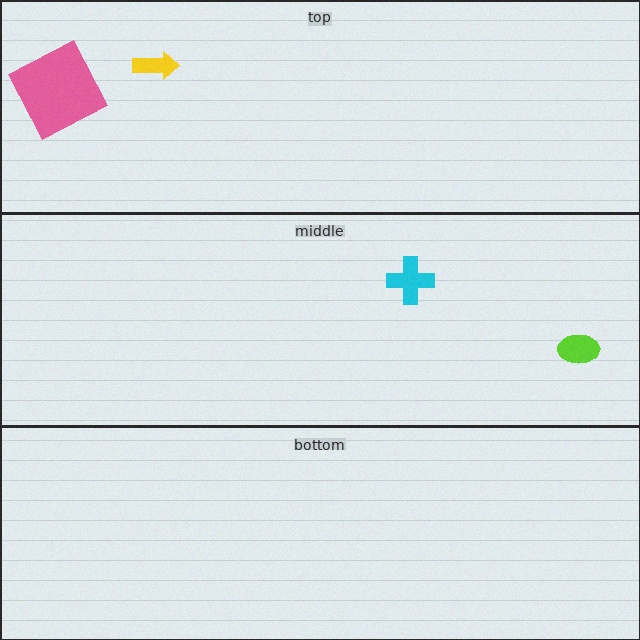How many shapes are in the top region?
2.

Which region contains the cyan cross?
The middle region.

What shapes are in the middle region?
The lime ellipse, the cyan cross.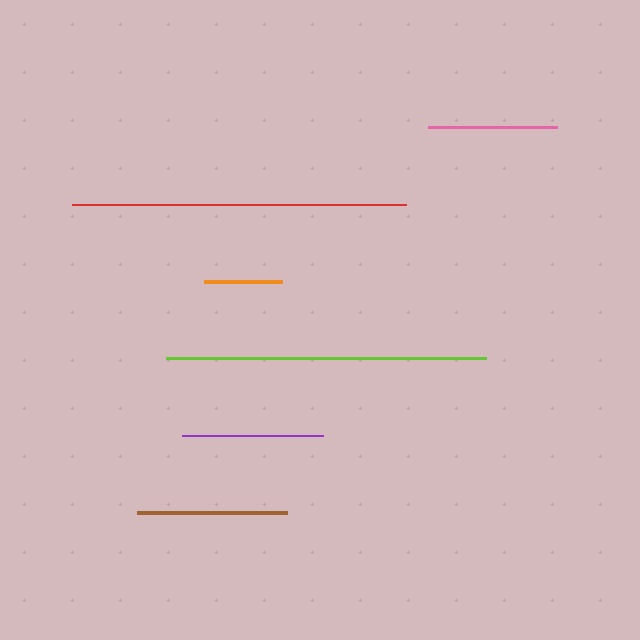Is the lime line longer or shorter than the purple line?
The lime line is longer than the purple line.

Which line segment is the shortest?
The orange line is the shortest at approximately 79 pixels.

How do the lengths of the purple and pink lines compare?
The purple and pink lines are approximately the same length.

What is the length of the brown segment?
The brown segment is approximately 150 pixels long.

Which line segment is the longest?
The red line is the longest at approximately 334 pixels.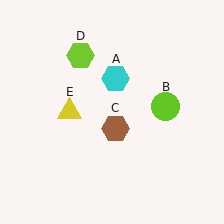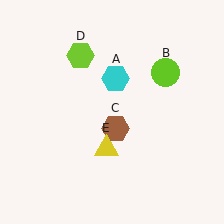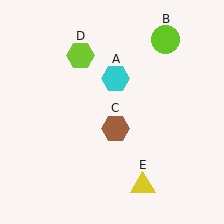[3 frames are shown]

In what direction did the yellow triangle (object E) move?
The yellow triangle (object E) moved down and to the right.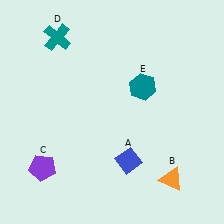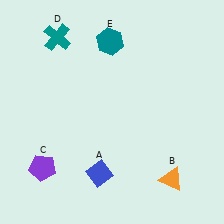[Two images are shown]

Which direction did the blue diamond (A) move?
The blue diamond (A) moved left.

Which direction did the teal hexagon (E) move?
The teal hexagon (E) moved up.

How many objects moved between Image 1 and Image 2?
2 objects moved between the two images.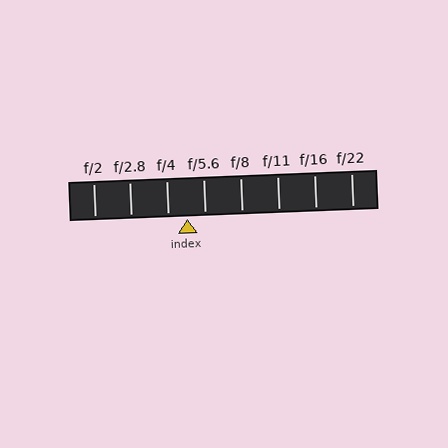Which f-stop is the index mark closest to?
The index mark is closest to f/5.6.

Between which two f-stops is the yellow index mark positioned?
The index mark is between f/4 and f/5.6.